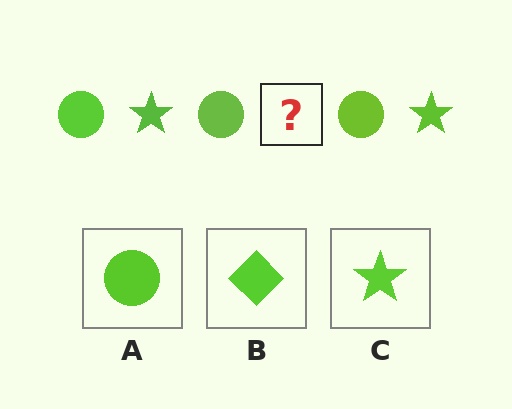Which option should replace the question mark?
Option C.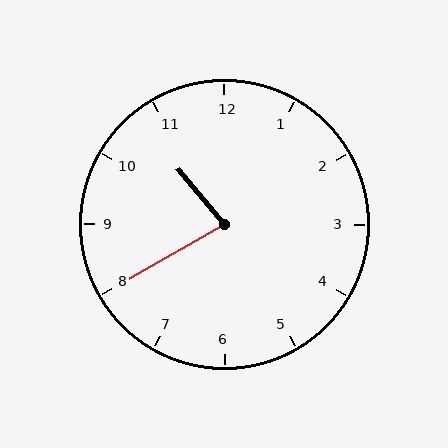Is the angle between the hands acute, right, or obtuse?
It is acute.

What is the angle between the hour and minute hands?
Approximately 80 degrees.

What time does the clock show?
10:40.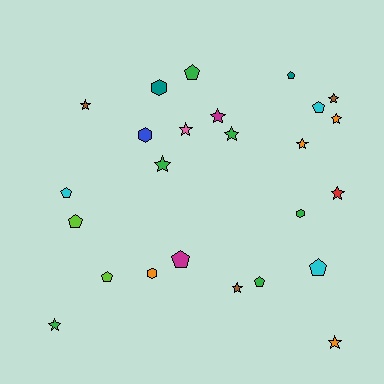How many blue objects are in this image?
There is 1 blue object.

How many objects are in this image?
There are 25 objects.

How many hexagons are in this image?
There are 4 hexagons.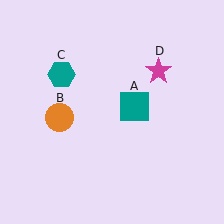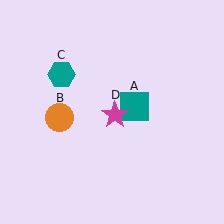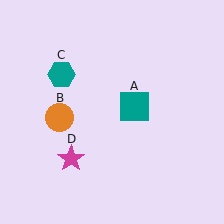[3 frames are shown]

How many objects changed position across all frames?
1 object changed position: magenta star (object D).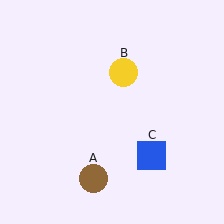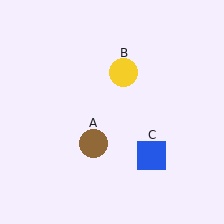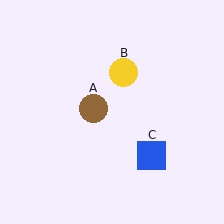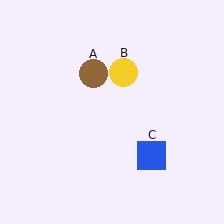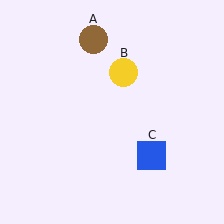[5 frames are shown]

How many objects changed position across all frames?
1 object changed position: brown circle (object A).